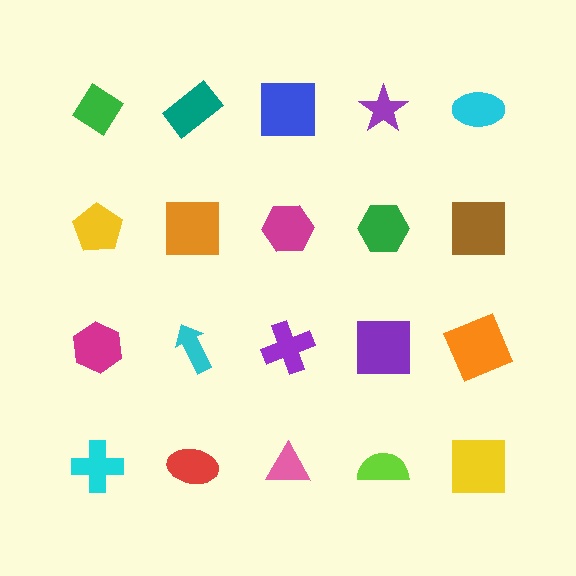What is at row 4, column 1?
A cyan cross.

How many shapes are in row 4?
5 shapes.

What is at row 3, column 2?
A cyan arrow.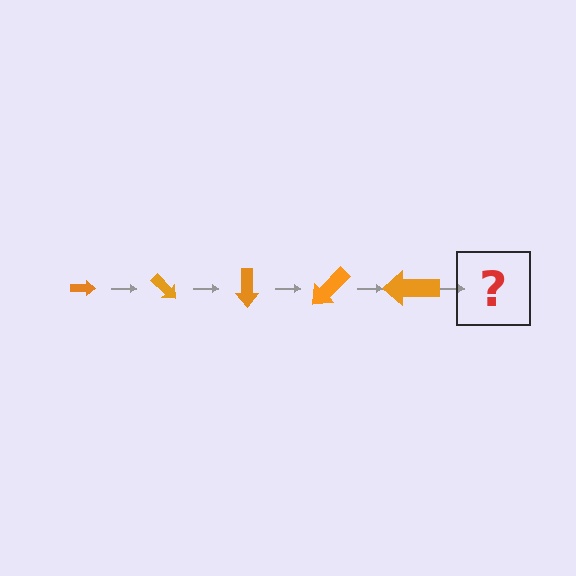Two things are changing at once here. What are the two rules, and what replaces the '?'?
The two rules are that the arrow grows larger each step and it rotates 45 degrees each step. The '?' should be an arrow, larger than the previous one and rotated 225 degrees from the start.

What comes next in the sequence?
The next element should be an arrow, larger than the previous one and rotated 225 degrees from the start.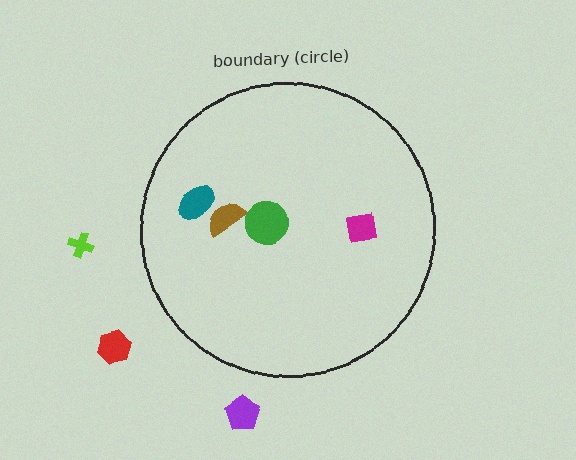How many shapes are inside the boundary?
4 inside, 3 outside.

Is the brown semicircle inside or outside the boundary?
Inside.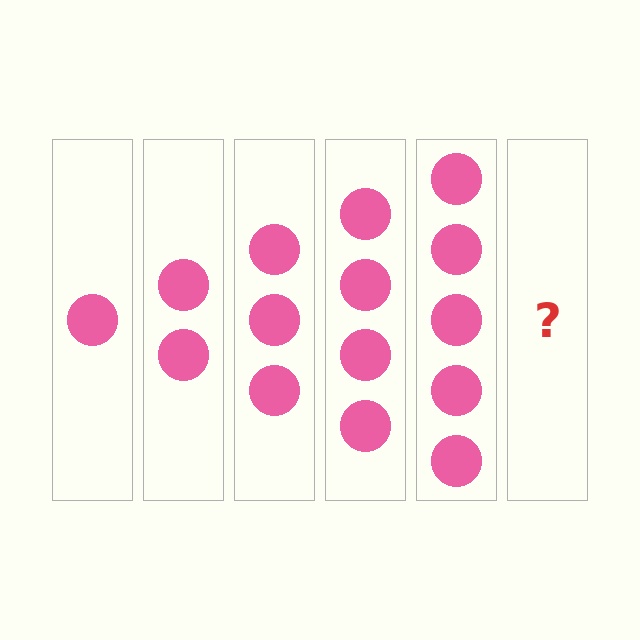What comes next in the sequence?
The next element should be 6 circles.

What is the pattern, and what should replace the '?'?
The pattern is that each step adds one more circle. The '?' should be 6 circles.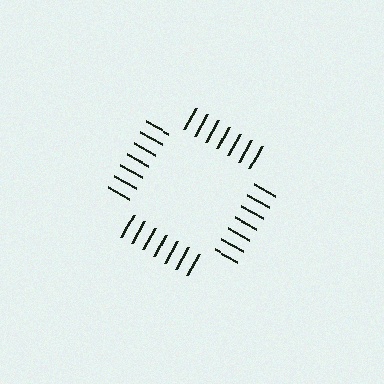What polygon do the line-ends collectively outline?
An illusory square — the line segments terminate on its edges but no continuous stroke is drawn.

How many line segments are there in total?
28 — 7 along each of the 4 edges.